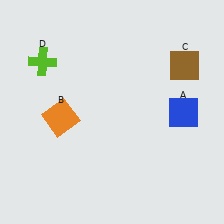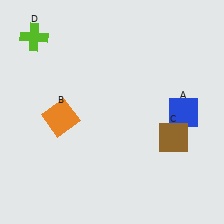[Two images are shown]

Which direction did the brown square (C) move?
The brown square (C) moved down.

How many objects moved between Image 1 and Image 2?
2 objects moved between the two images.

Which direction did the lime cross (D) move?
The lime cross (D) moved up.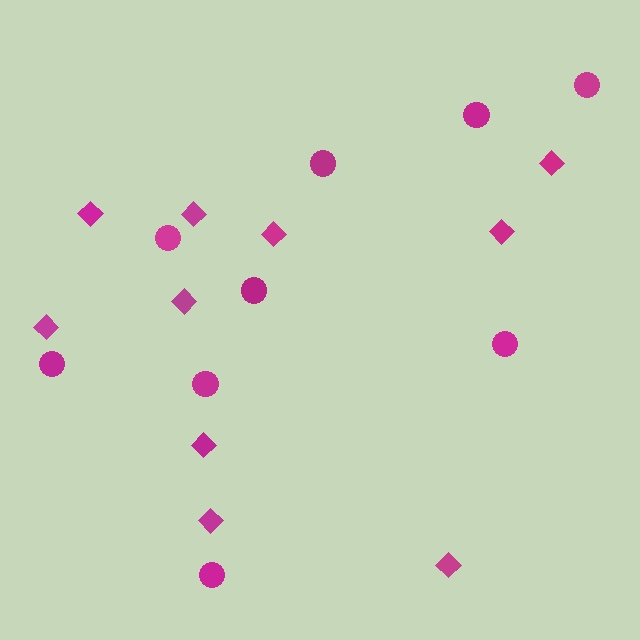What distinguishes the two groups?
There are 2 groups: one group of diamonds (10) and one group of circles (9).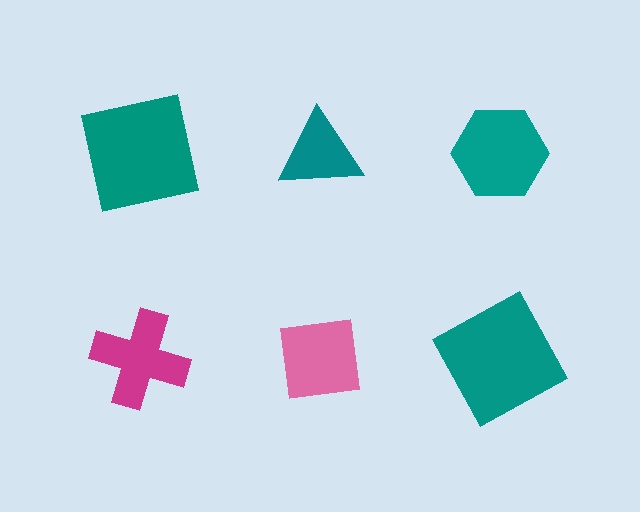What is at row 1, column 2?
A teal triangle.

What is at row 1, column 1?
A teal square.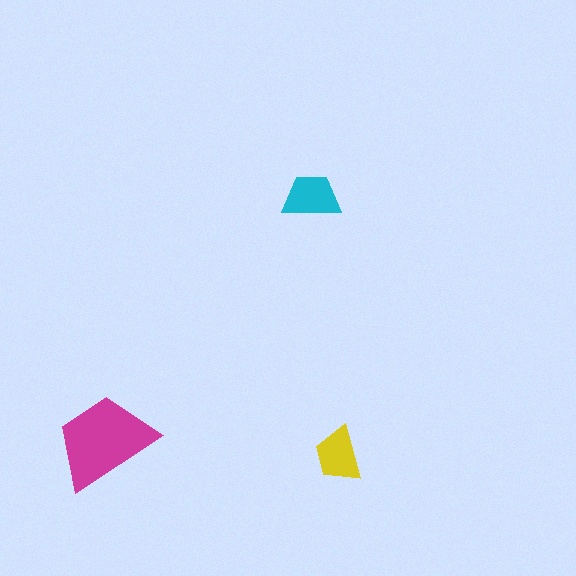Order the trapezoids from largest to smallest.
the magenta one, the cyan one, the yellow one.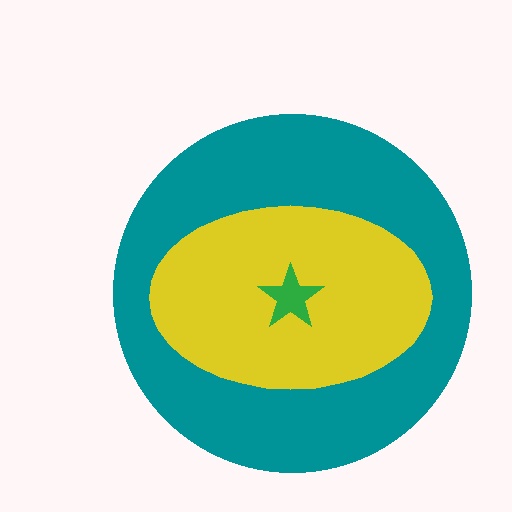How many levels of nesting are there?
3.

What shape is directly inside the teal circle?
The yellow ellipse.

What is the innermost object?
The green star.